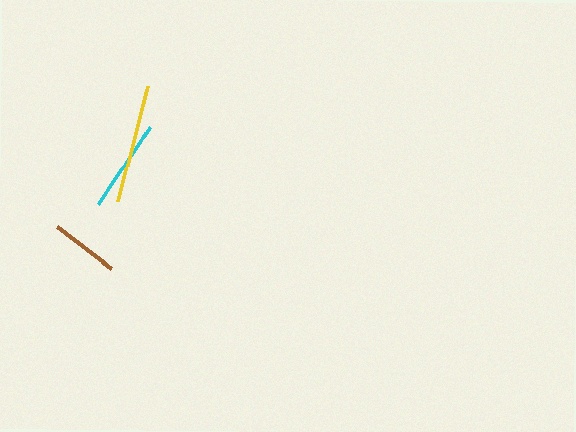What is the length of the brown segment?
The brown segment is approximately 69 pixels long.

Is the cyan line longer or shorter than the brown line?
The cyan line is longer than the brown line.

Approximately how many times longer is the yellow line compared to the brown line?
The yellow line is approximately 1.7 times the length of the brown line.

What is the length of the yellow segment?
The yellow segment is approximately 120 pixels long.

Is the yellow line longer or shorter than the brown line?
The yellow line is longer than the brown line.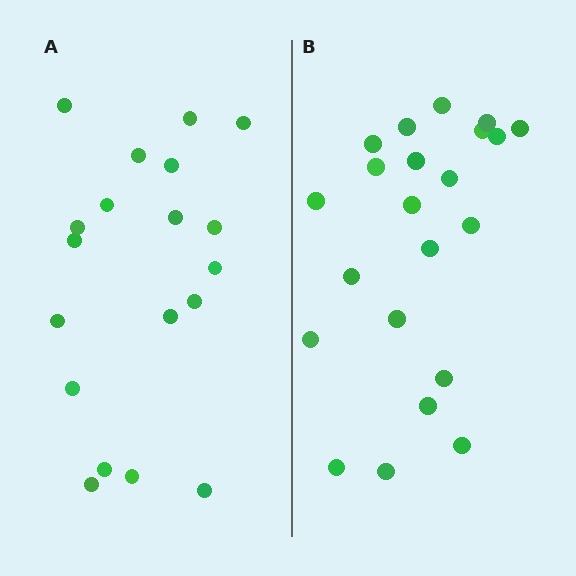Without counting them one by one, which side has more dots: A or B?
Region B (the right region) has more dots.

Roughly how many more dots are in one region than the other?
Region B has just a few more — roughly 2 or 3 more dots than region A.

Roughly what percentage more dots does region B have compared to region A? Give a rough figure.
About 15% more.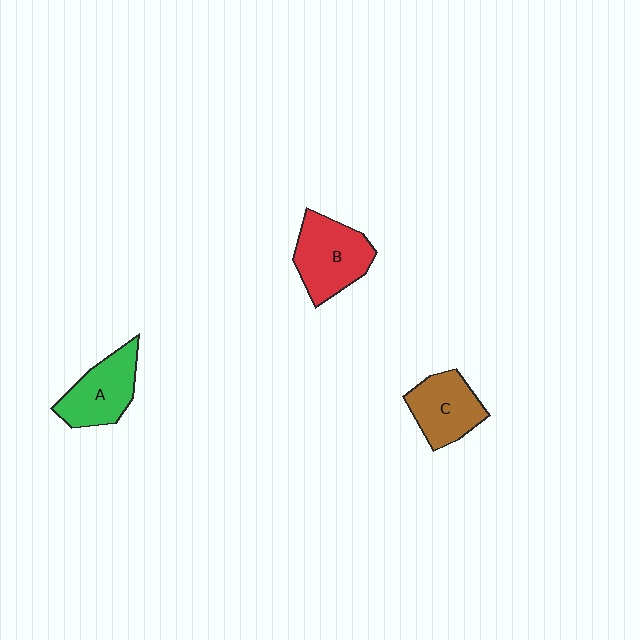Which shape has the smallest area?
Shape C (brown).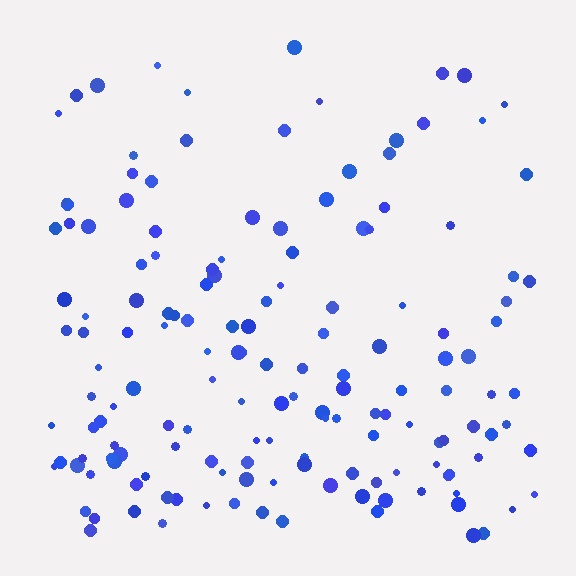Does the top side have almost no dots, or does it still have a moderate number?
Still a moderate number, just noticeably fewer than the bottom.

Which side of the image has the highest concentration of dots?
The bottom.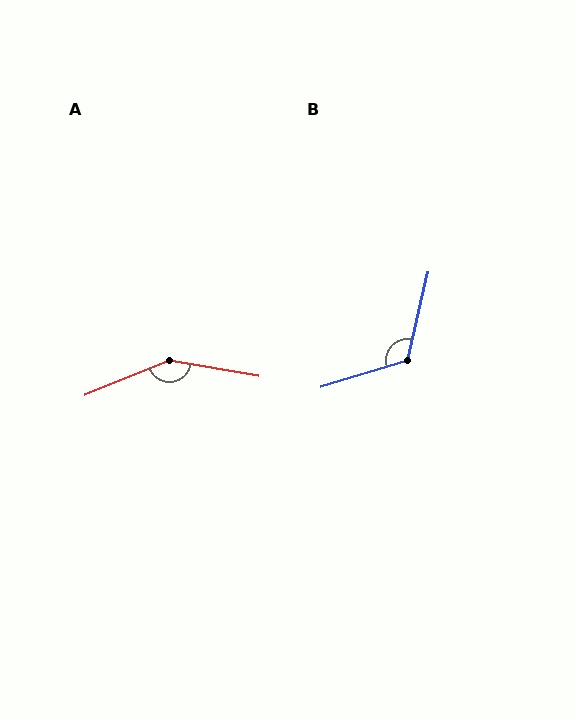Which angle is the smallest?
B, at approximately 120 degrees.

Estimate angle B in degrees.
Approximately 120 degrees.